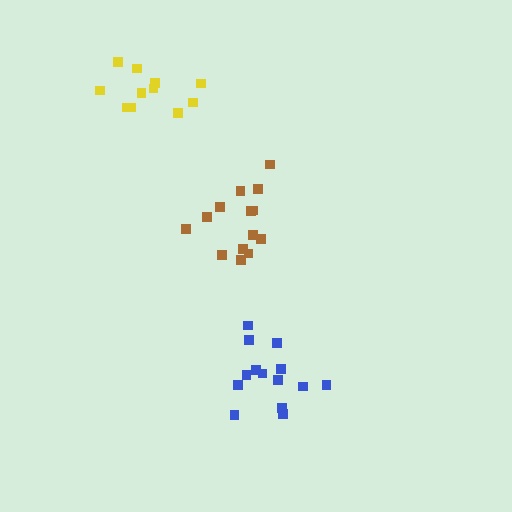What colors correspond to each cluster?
The clusters are colored: brown, yellow, blue.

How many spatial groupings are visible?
There are 3 spatial groupings.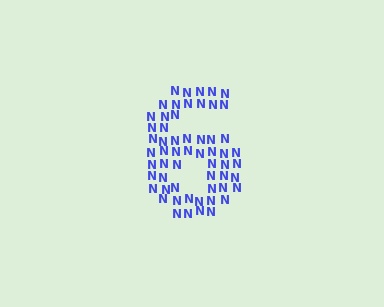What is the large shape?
The large shape is the digit 6.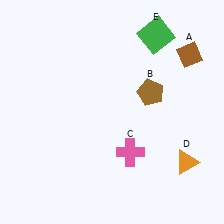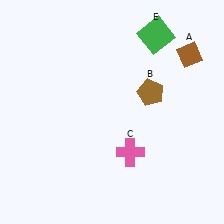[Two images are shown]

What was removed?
The orange triangle (D) was removed in Image 2.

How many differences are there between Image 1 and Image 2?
There is 1 difference between the two images.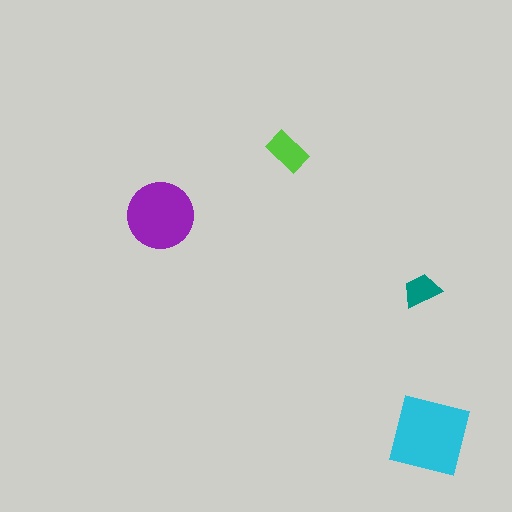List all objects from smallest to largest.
The teal trapezoid, the lime rectangle, the purple circle, the cyan square.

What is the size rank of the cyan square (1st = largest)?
1st.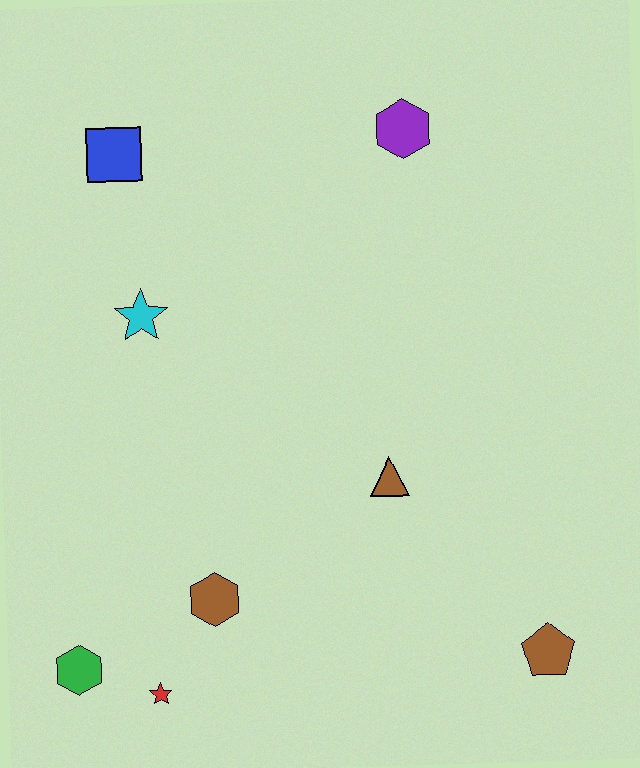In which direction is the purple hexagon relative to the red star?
The purple hexagon is above the red star.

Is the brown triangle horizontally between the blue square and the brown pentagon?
Yes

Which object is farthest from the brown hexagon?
The purple hexagon is farthest from the brown hexagon.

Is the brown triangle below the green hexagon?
No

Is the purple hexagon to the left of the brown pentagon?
Yes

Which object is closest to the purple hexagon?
The blue square is closest to the purple hexagon.